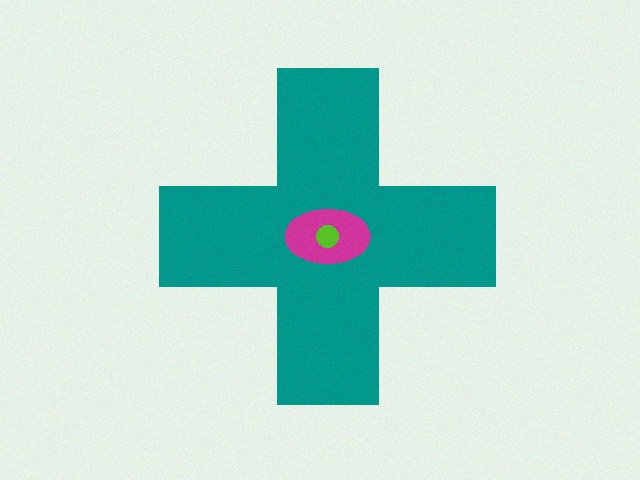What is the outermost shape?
The teal cross.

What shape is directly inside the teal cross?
The magenta ellipse.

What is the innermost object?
The lime circle.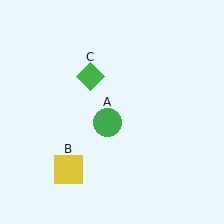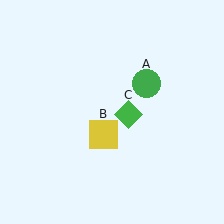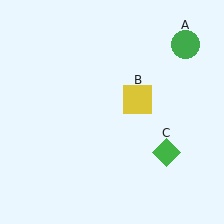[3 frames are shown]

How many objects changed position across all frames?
3 objects changed position: green circle (object A), yellow square (object B), green diamond (object C).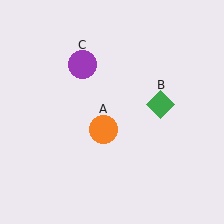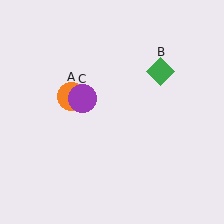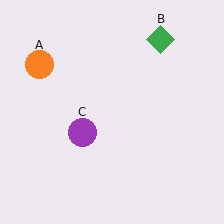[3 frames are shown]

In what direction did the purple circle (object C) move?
The purple circle (object C) moved down.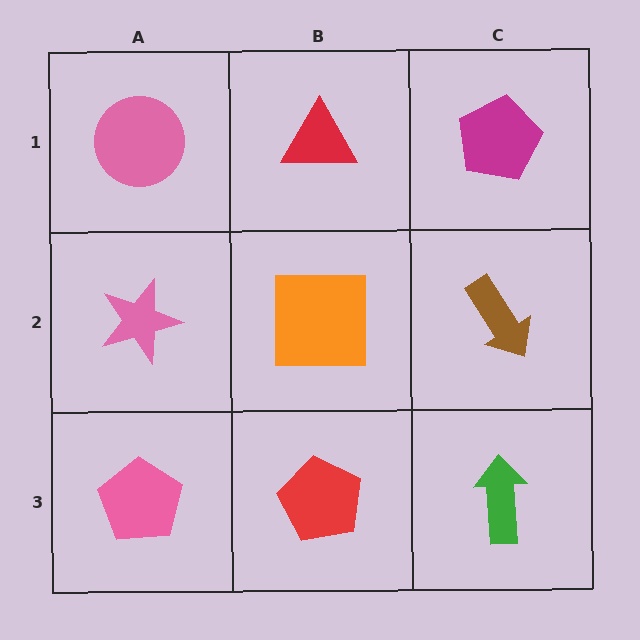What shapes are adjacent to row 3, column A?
A pink star (row 2, column A), a red pentagon (row 3, column B).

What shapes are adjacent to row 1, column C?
A brown arrow (row 2, column C), a red triangle (row 1, column B).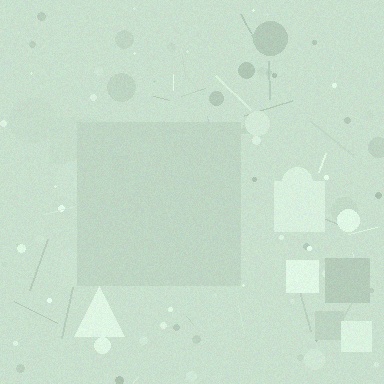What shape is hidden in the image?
A square is hidden in the image.